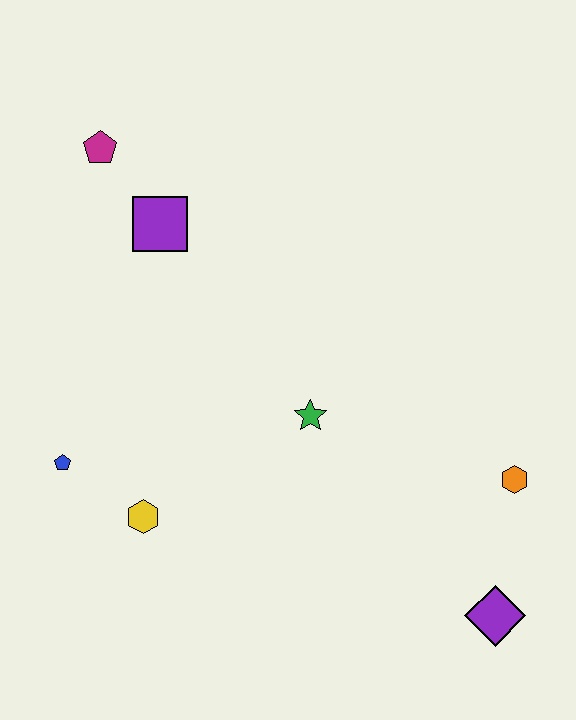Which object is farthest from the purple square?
The purple diamond is farthest from the purple square.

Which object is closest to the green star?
The yellow hexagon is closest to the green star.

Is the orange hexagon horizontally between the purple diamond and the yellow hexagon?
No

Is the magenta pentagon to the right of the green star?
No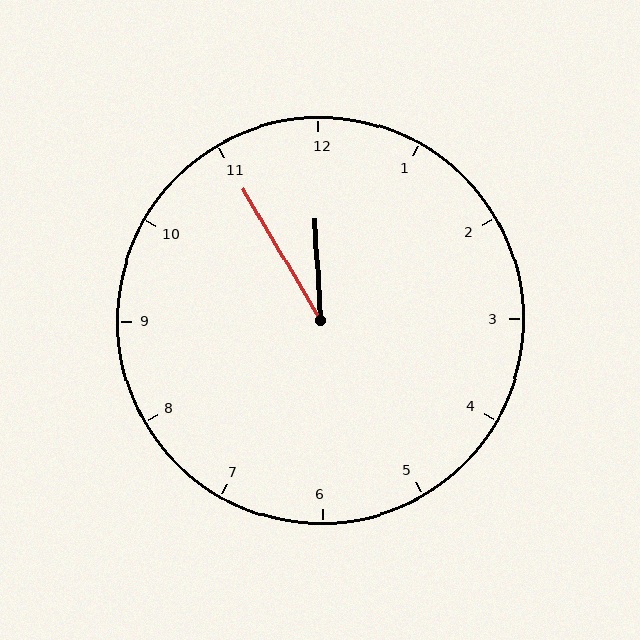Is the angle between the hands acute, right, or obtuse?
It is acute.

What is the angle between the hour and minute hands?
Approximately 28 degrees.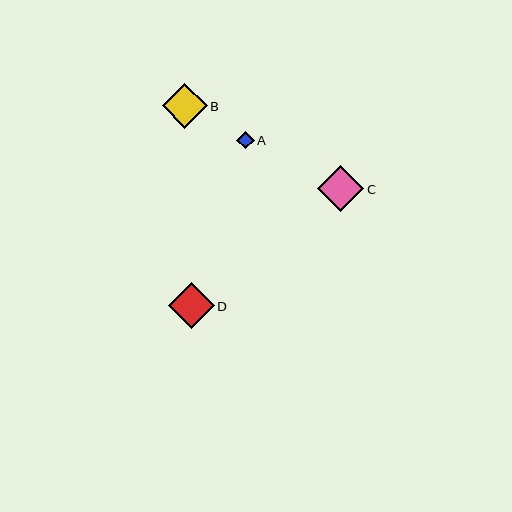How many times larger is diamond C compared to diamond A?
Diamond C is approximately 2.6 times the size of diamond A.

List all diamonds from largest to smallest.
From largest to smallest: C, D, B, A.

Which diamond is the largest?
Diamond C is the largest with a size of approximately 46 pixels.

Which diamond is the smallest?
Diamond A is the smallest with a size of approximately 18 pixels.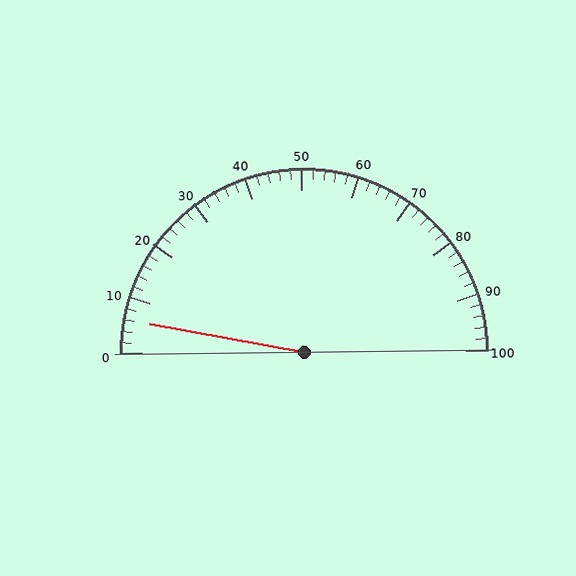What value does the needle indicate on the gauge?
The needle indicates approximately 6.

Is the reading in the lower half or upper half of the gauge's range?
The reading is in the lower half of the range (0 to 100).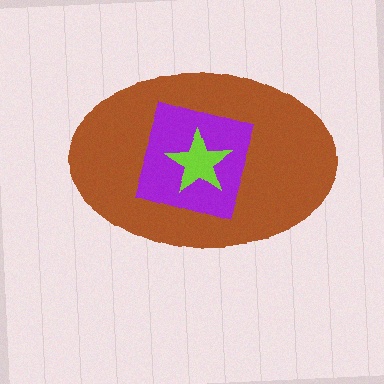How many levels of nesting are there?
3.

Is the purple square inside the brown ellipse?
Yes.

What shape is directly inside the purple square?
The lime star.